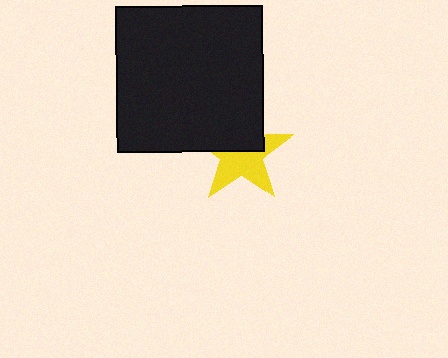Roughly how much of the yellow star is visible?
About half of it is visible (roughly 56%).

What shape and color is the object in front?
The object in front is a black square.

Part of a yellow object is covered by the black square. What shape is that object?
It is a star.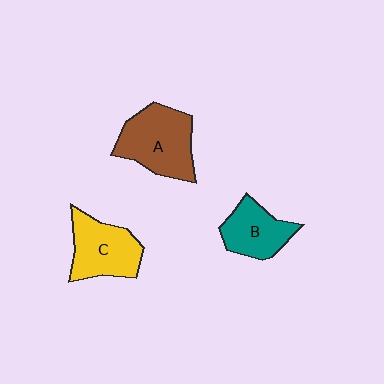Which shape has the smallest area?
Shape B (teal).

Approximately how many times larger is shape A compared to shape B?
Approximately 1.5 times.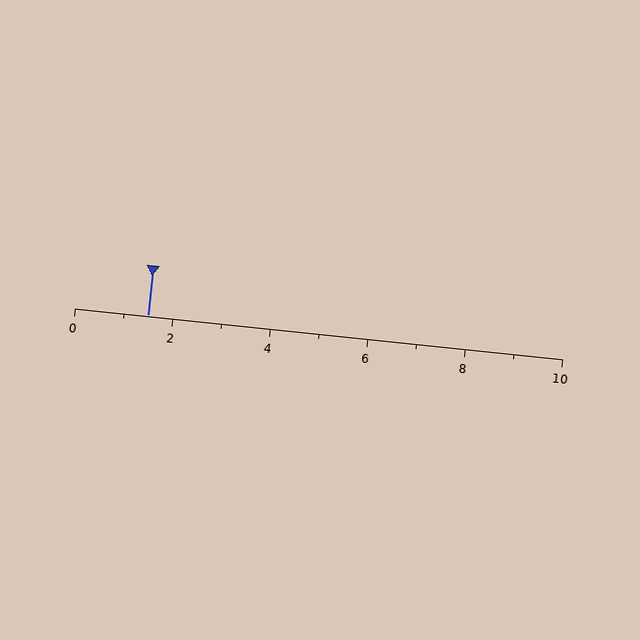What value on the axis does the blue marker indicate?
The marker indicates approximately 1.5.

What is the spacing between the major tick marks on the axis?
The major ticks are spaced 2 apart.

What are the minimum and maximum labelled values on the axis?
The axis runs from 0 to 10.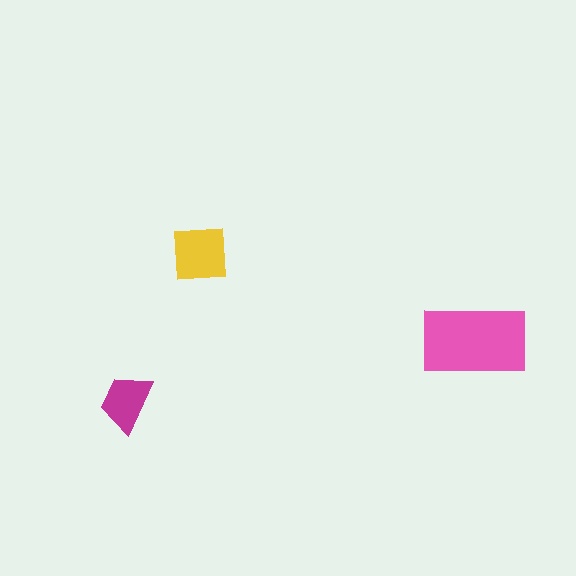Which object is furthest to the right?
The pink rectangle is rightmost.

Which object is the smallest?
The magenta trapezoid.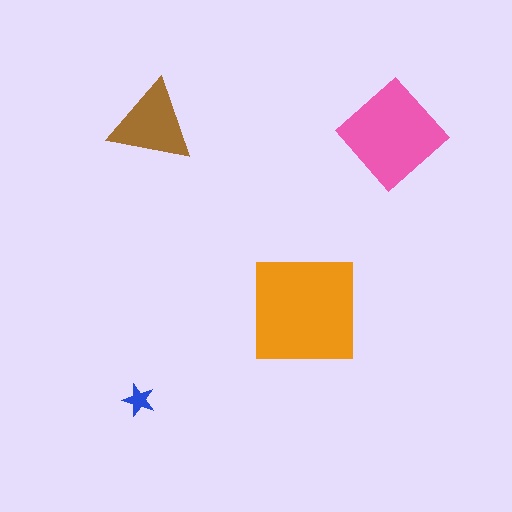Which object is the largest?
The orange square.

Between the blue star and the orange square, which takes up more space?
The orange square.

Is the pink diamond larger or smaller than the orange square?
Smaller.